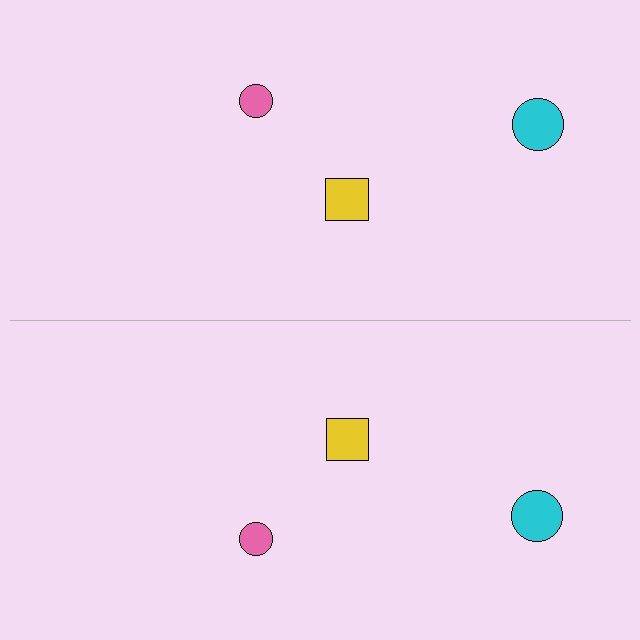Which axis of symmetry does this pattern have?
The pattern has a horizontal axis of symmetry running through the center of the image.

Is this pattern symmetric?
Yes, this pattern has bilateral (reflection) symmetry.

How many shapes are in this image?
There are 6 shapes in this image.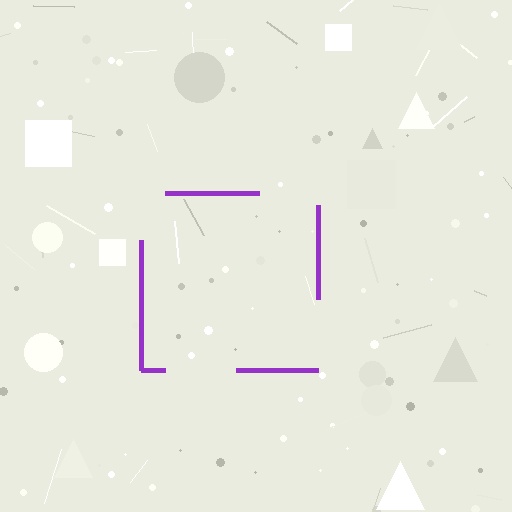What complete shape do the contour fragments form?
The contour fragments form a square.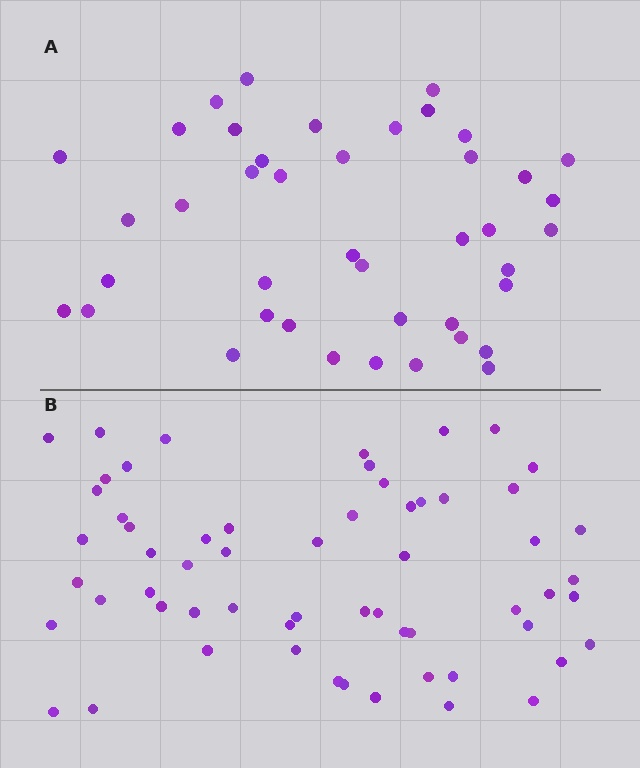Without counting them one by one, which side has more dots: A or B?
Region B (the bottom region) has more dots.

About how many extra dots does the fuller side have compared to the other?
Region B has approximately 20 more dots than region A.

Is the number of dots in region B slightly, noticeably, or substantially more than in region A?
Region B has noticeably more, but not dramatically so. The ratio is roughly 1.4 to 1.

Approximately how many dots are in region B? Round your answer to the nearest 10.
About 60 dots.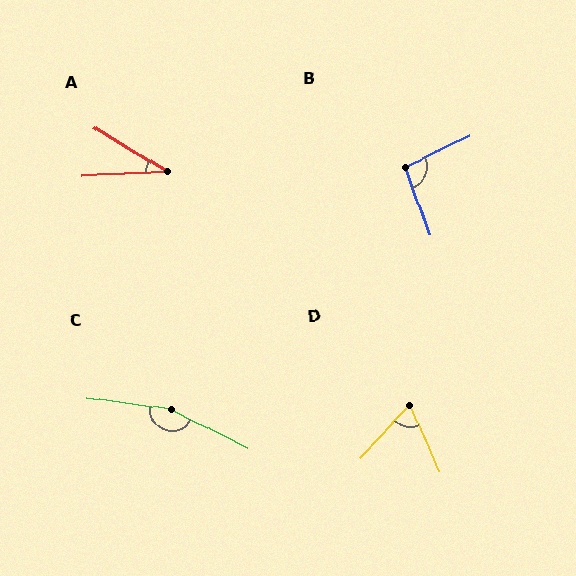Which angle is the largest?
C, at approximately 161 degrees.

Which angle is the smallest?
A, at approximately 34 degrees.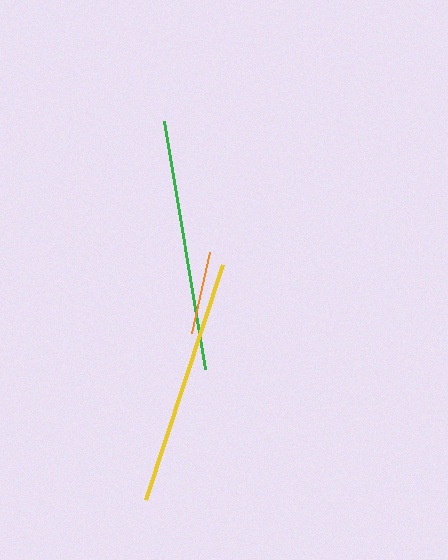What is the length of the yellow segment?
The yellow segment is approximately 248 pixels long.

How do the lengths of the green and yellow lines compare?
The green and yellow lines are approximately the same length.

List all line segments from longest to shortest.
From longest to shortest: green, yellow, orange.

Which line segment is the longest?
The green line is the longest at approximately 252 pixels.